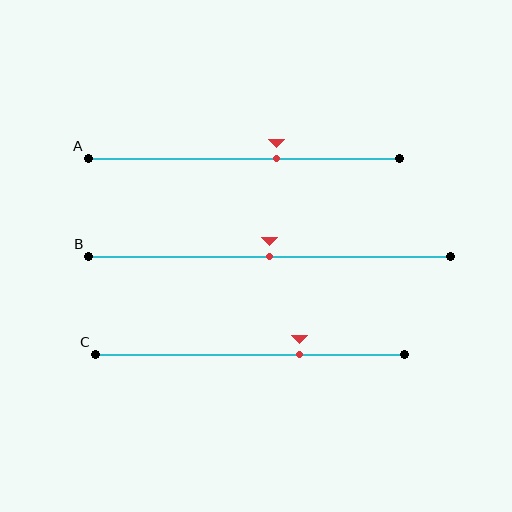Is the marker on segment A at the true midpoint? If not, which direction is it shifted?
No, the marker on segment A is shifted to the right by about 11% of the segment length.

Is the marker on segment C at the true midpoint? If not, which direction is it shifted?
No, the marker on segment C is shifted to the right by about 16% of the segment length.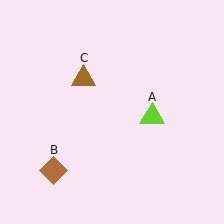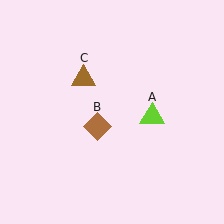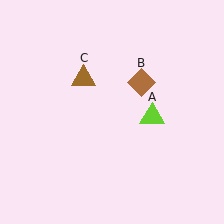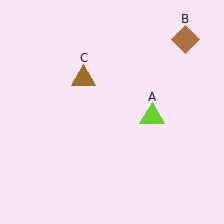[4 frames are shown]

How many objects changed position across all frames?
1 object changed position: brown diamond (object B).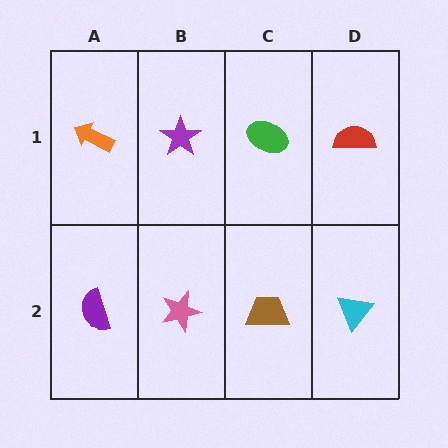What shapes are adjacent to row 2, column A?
An orange arrow (row 1, column A), a pink star (row 2, column B).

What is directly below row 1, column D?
A cyan triangle.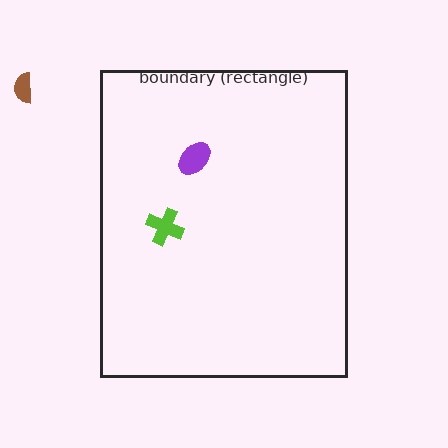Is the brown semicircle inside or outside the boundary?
Outside.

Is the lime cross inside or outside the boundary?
Inside.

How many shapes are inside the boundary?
2 inside, 1 outside.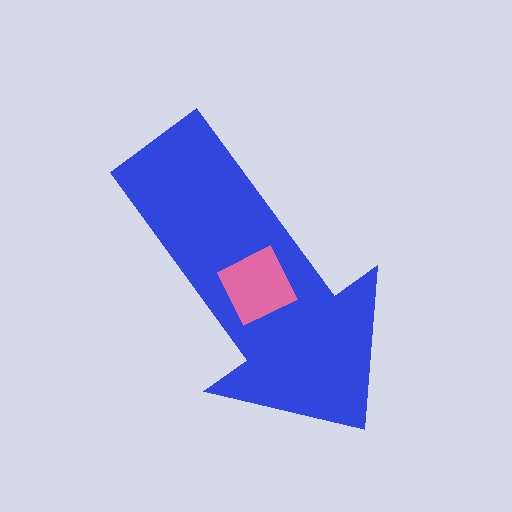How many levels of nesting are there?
2.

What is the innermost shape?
The pink square.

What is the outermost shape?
The blue arrow.